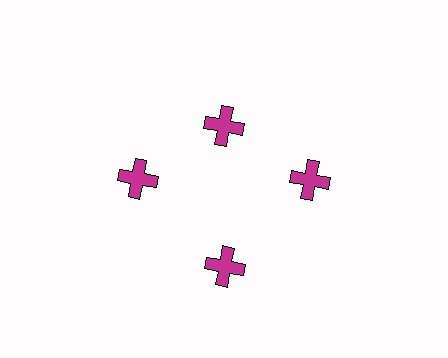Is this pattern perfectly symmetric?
No. The 4 magenta crosses are arranged in a ring, but one element near the 12 o'clock position is pulled inward toward the center, breaking the 4-fold rotational symmetry.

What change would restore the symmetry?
The symmetry would be restored by moving it outward, back onto the ring so that all 4 crosses sit at equal angles and equal distance from the center.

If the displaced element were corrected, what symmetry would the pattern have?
It would have 4-fold rotational symmetry — the pattern would map onto itself every 90 degrees.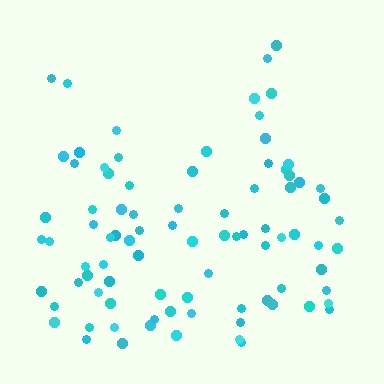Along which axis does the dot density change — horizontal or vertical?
Vertical.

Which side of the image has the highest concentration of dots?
The bottom.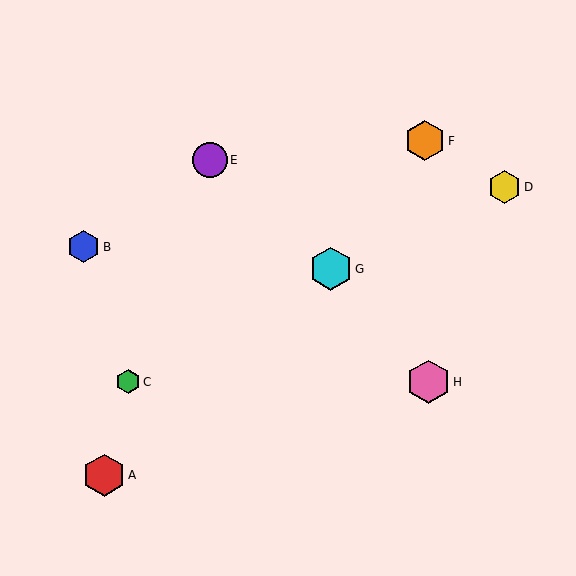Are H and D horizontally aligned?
No, H is at y≈382 and D is at y≈187.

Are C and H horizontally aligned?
Yes, both are at y≈382.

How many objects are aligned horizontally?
2 objects (C, H) are aligned horizontally.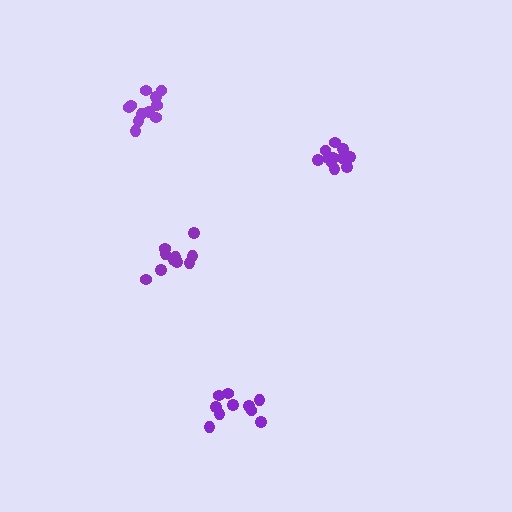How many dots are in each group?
Group 1: 11 dots, Group 2: 10 dots, Group 3: 11 dots, Group 4: 10 dots (42 total).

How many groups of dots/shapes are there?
There are 4 groups.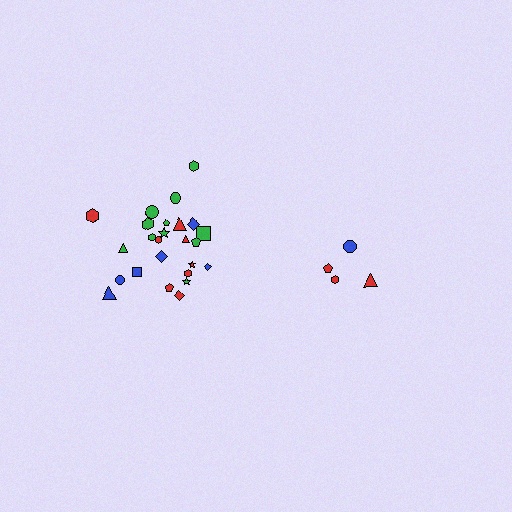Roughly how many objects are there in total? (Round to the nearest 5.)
Roughly 30 objects in total.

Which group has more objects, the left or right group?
The left group.